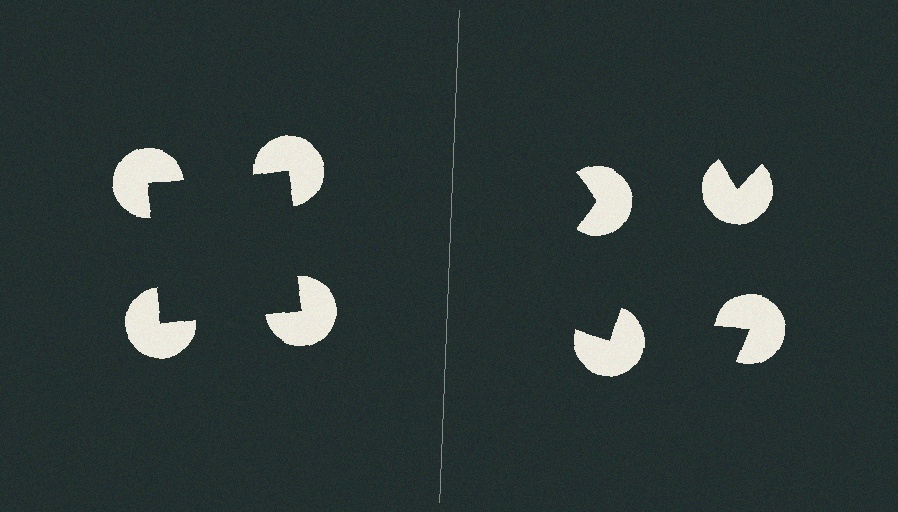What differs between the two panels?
The pac-man discs are positioned identically on both sides; only the wedge orientations differ. On the left they align to a square; on the right they are misaligned.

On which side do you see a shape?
An illusory square appears on the left side. On the right side the wedge cuts are rotated, so no coherent shape forms.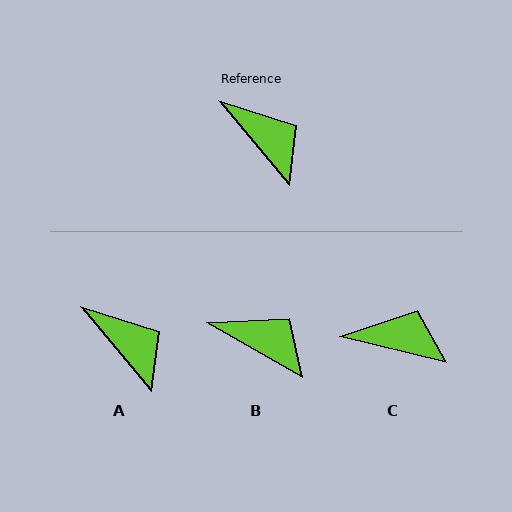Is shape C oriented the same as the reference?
No, it is off by about 36 degrees.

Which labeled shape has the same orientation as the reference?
A.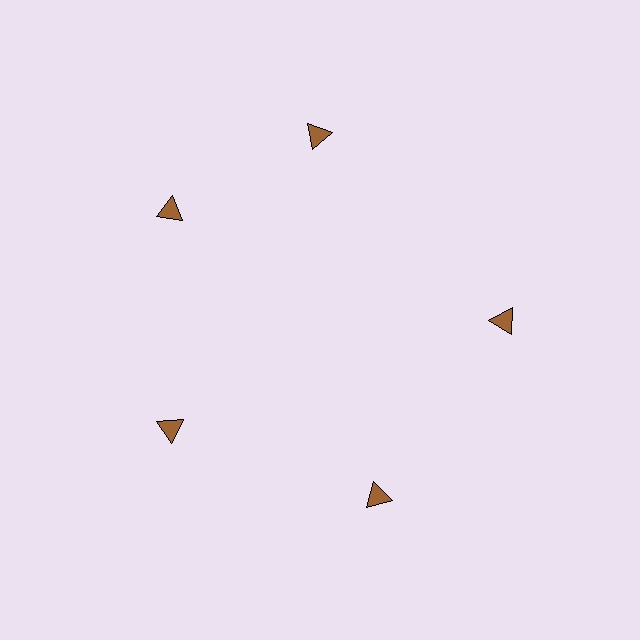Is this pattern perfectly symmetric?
No. The 5 brown triangles are arranged in a ring, but one element near the 1 o'clock position is rotated out of alignment along the ring, breaking the 5-fold rotational symmetry.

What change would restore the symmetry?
The symmetry would be restored by rotating it back into even spacing with its neighbors so that all 5 triangles sit at equal angles and equal distance from the center.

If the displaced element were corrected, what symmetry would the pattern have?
It would have 5-fold rotational symmetry — the pattern would map onto itself every 72 degrees.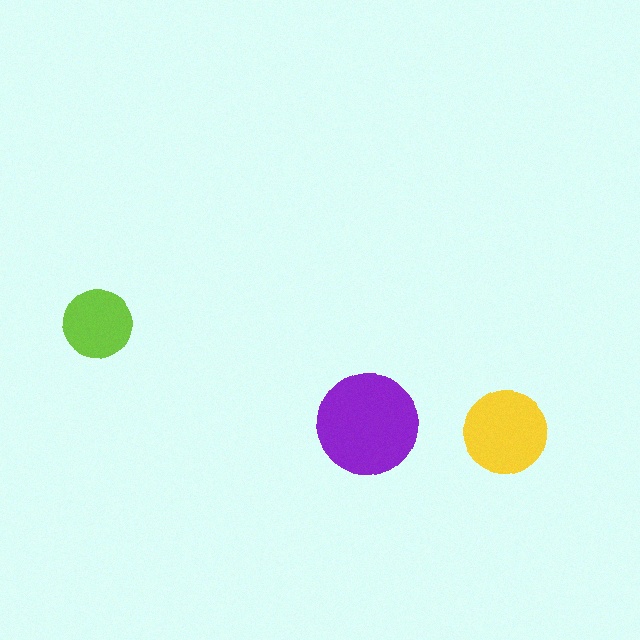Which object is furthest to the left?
The lime circle is leftmost.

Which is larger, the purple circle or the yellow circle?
The purple one.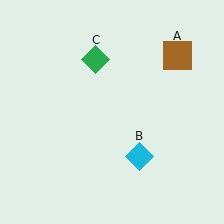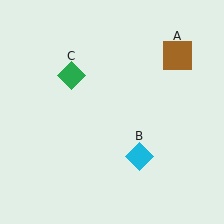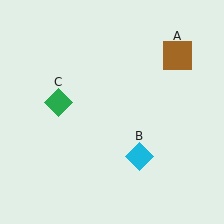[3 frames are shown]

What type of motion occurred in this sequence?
The green diamond (object C) rotated counterclockwise around the center of the scene.